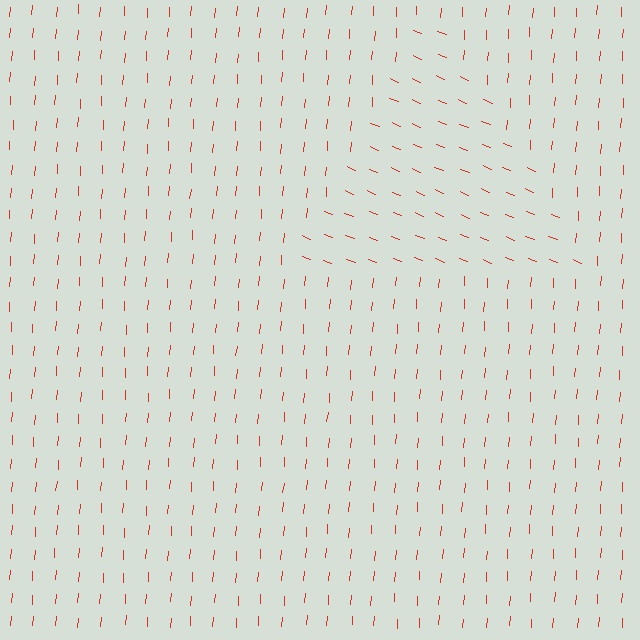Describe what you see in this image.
The image is filled with small red line segments. A triangle region in the image has lines oriented differently from the surrounding lines, creating a visible texture boundary.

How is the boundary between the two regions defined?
The boundary is defined purely by a change in line orientation (approximately 72 degrees difference). All lines are the same color and thickness.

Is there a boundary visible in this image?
Yes, there is a texture boundary formed by a change in line orientation.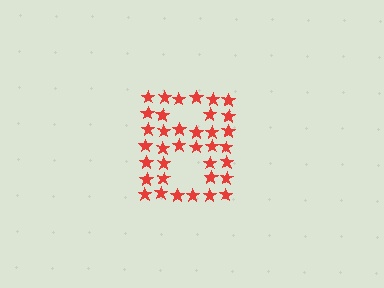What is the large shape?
The large shape is the letter B.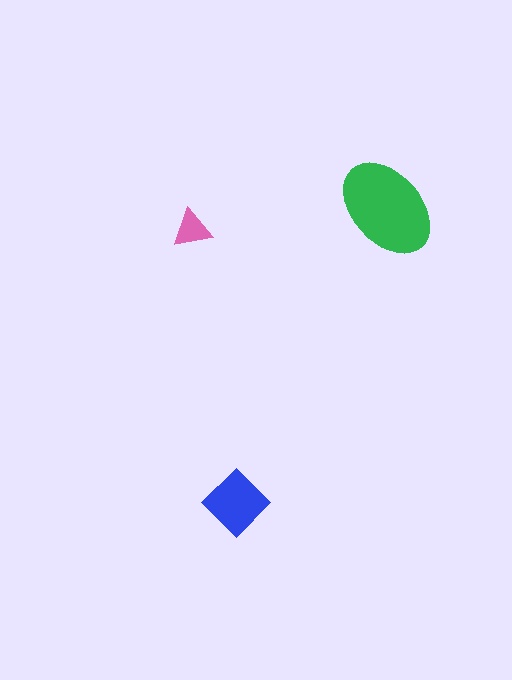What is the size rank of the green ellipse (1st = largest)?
1st.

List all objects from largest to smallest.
The green ellipse, the blue diamond, the pink triangle.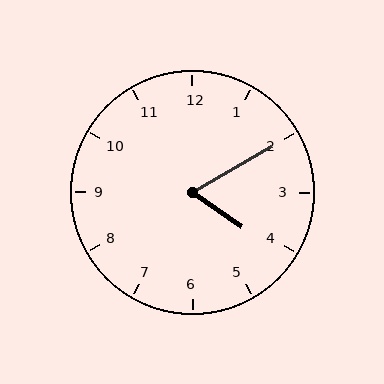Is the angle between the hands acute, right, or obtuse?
It is acute.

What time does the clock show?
4:10.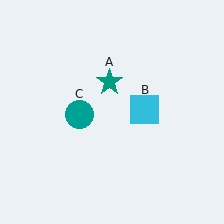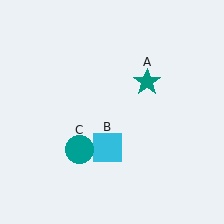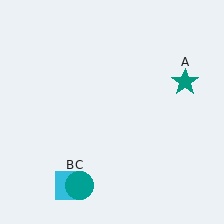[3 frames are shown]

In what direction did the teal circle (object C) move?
The teal circle (object C) moved down.